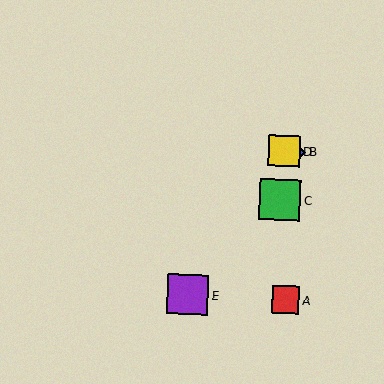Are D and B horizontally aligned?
Yes, both are at y≈151.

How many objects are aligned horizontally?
2 objects (B, D) are aligned horizontally.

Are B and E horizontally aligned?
No, B is at y≈152 and E is at y≈294.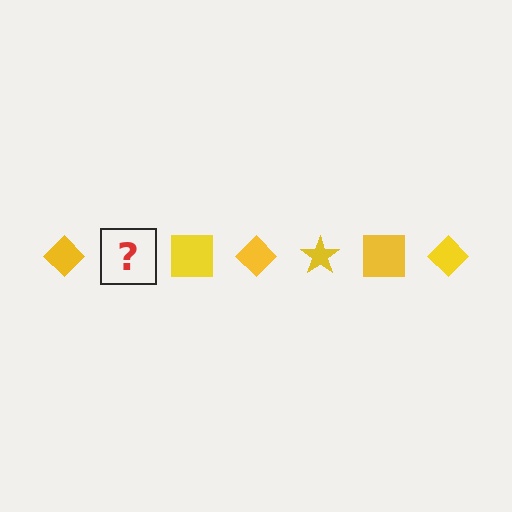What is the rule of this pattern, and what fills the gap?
The rule is that the pattern cycles through diamond, star, square shapes in yellow. The gap should be filled with a yellow star.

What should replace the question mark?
The question mark should be replaced with a yellow star.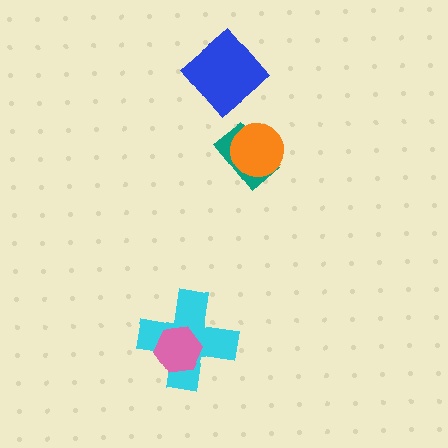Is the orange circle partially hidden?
No, no other shape covers it.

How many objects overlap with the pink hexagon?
1 object overlaps with the pink hexagon.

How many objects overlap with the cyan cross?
1 object overlaps with the cyan cross.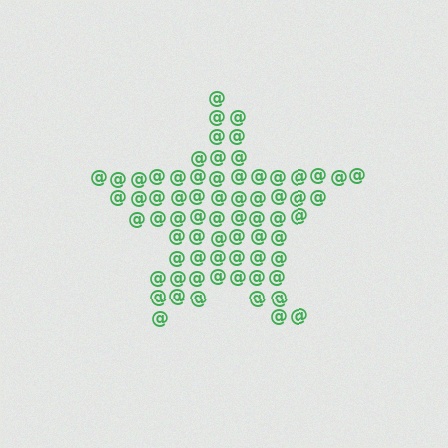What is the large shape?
The large shape is a star.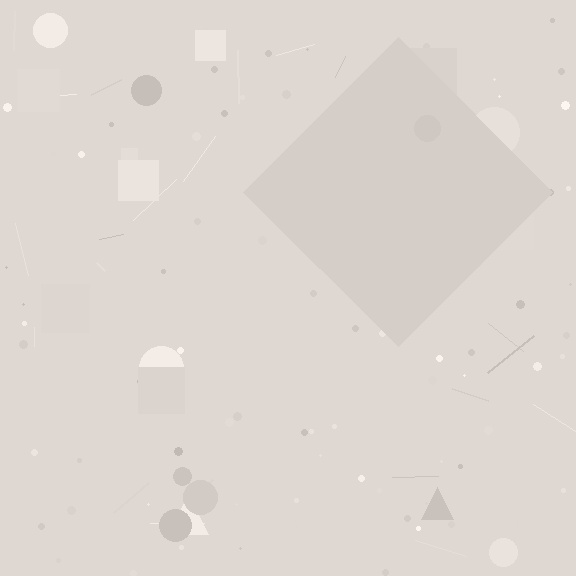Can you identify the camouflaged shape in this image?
The camouflaged shape is a diamond.